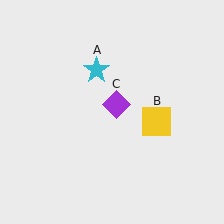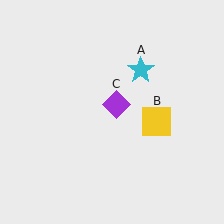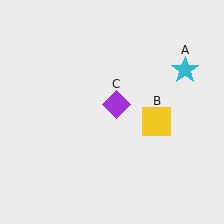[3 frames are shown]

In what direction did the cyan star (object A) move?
The cyan star (object A) moved right.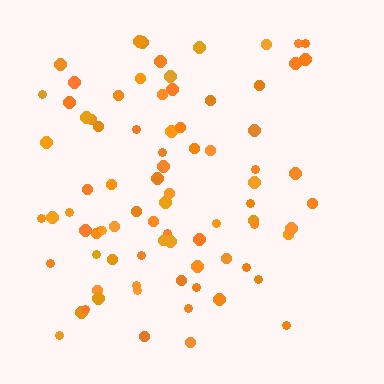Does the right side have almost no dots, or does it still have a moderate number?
Still a moderate number, just noticeably fewer than the left.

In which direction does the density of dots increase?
From right to left, with the left side densest.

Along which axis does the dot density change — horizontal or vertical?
Horizontal.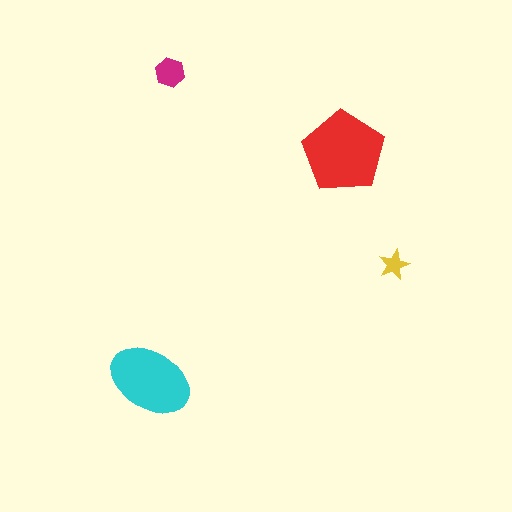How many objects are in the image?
There are 4 objects in the image.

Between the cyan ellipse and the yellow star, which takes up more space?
The cyan ellipse.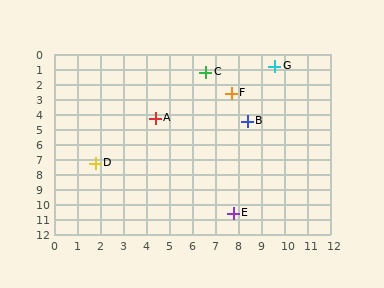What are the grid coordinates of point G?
Point G is at approximately (9.6, 0.8).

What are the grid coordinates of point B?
Point B is at approximately (8.4, 4.5).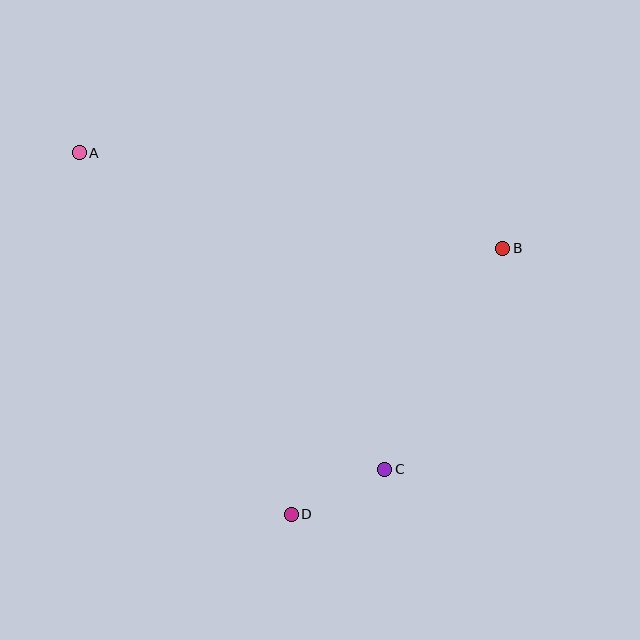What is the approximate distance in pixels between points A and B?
The distance between A and B is approximately 435 pixels.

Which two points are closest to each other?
Points C and D are closest to each other.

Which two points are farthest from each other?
Points A and C are farthest from each other.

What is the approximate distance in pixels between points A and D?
The distance between A and D is approximately 419 pixels.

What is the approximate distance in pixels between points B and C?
The distance between B and C is approximately 251 pixels.